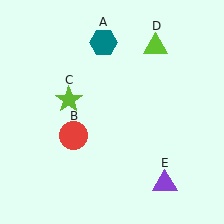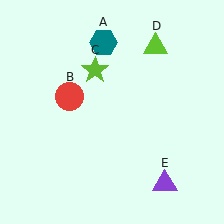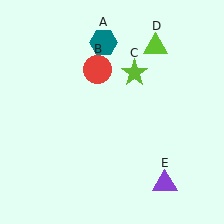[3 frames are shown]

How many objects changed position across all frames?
2 objects changed position: red circle (object B), lime star (object C).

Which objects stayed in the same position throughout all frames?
Teal hexagon (object A) and lime triangle (object D) and purple triangle (object E) remained stationary.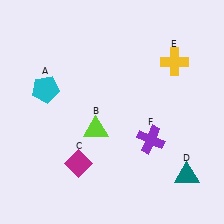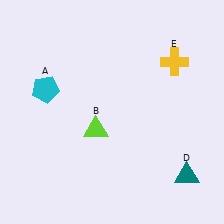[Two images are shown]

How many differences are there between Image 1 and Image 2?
There are 2 differences between the two images.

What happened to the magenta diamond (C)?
The magenta diamond (C) was removed in Image 2. It was in the bottom-left area of Image 1.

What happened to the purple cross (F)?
The purple cross (F) was removed in Image 2. It was in the bottom-right area of Image 1.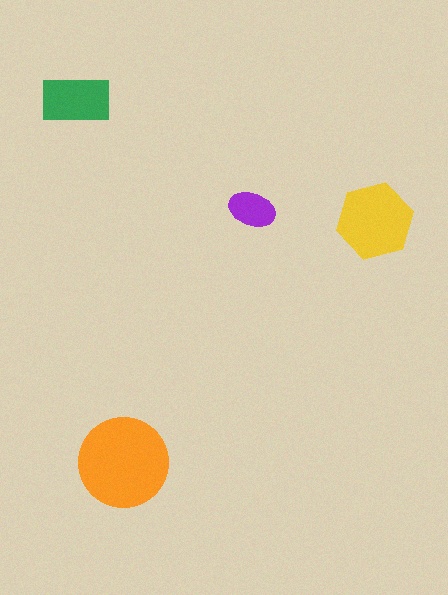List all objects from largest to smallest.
The orange circle, the yellow hexagon, the green rectangle, the purple ellipse.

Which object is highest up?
The green rectangle is topmost.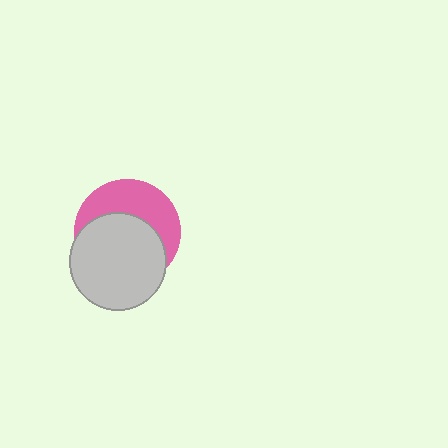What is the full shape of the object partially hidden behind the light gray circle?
The partially hidden object is a pink circle.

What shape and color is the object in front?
The object in front is a light gray circle.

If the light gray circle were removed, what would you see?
You would see the complete pink circle.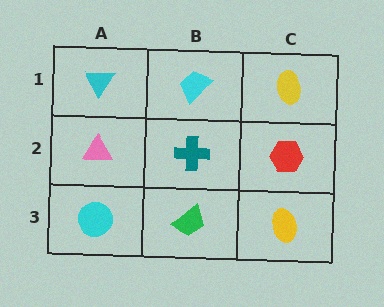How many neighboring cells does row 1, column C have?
2.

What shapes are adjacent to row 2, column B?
A cyan trapezoid (row 1, column B), a green trapezoid (row 3, column B), a pink triangle (row 2, column A), a red hexagon (row 2, column C).